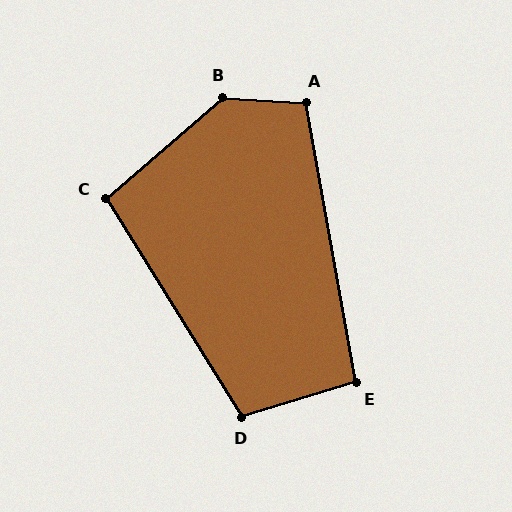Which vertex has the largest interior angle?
B, at approximately 136 degrees.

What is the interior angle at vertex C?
Approximately 98 degrees (obtuse).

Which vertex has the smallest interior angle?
E, at approximately 97 degrees.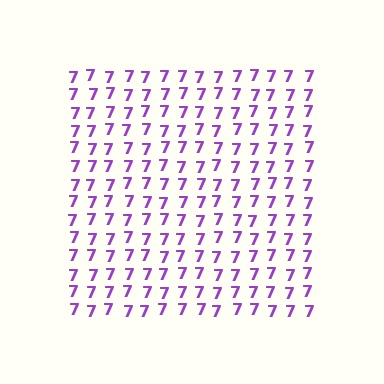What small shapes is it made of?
It is made of small digit 7's.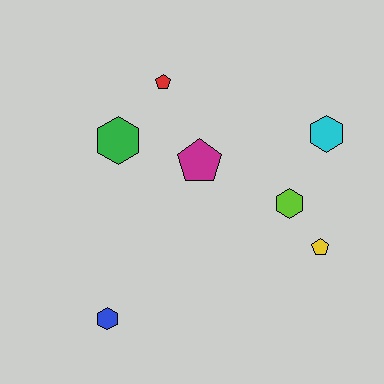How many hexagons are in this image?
There are 4 hexagons.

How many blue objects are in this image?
There is 1 blue object.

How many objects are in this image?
There are 7 objects.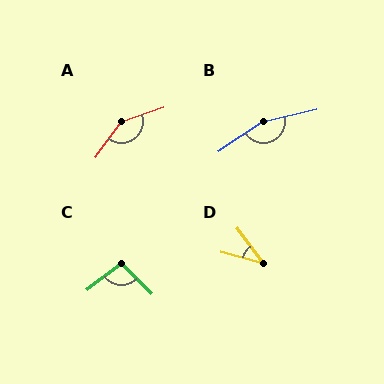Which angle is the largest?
B, at approximately 159 degrees.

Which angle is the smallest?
D, at approximately 39 degrees.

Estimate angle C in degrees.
Approximately 96 degrees.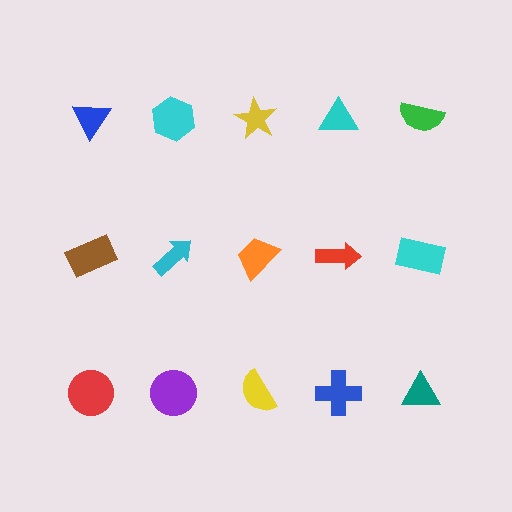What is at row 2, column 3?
An orange trapezoid.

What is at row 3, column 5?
A teal triangle.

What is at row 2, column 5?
A cyan rectangle.